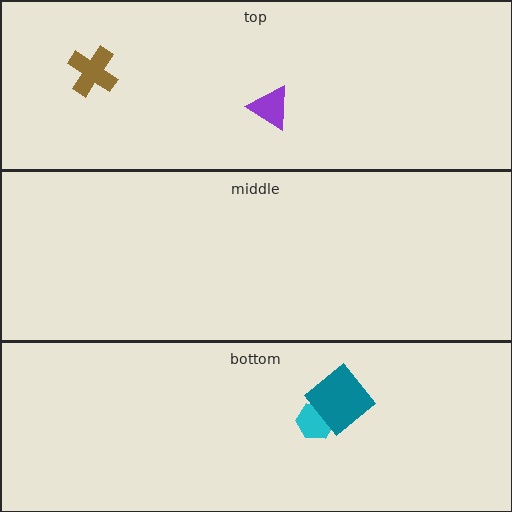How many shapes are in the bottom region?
2.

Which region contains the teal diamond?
The bottom region.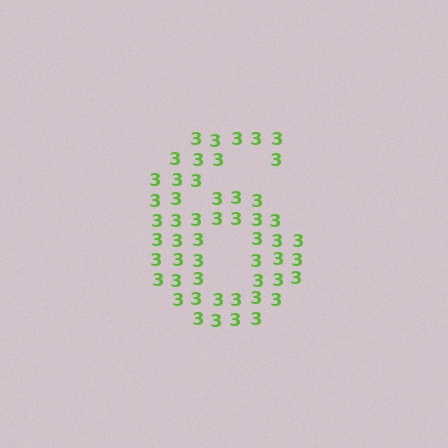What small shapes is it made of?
It is made of small digit 3's.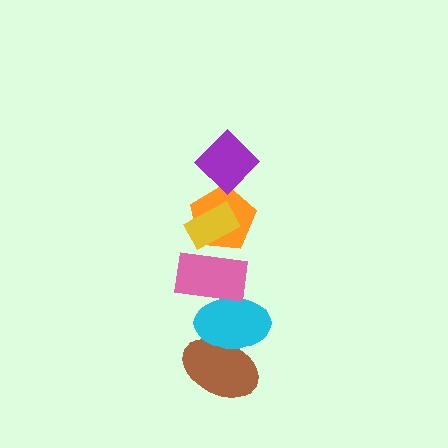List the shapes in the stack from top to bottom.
From top to bottom: the purple diamond, the yellow rectangle, the orange pentagon, the pink rectangle, the cyan ellipse, the brown ellipse.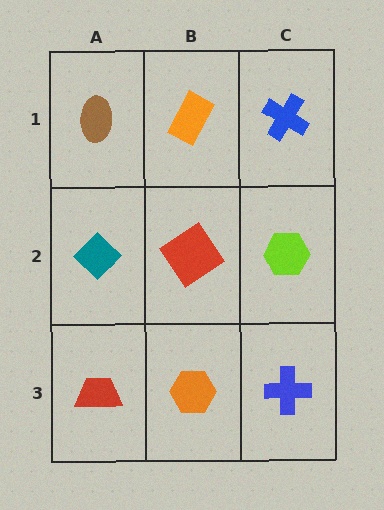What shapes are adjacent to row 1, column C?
A lime hexagon (row 2, column C), an orange rectangle (row 1, column B).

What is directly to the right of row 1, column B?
A blue cross.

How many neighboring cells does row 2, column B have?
4.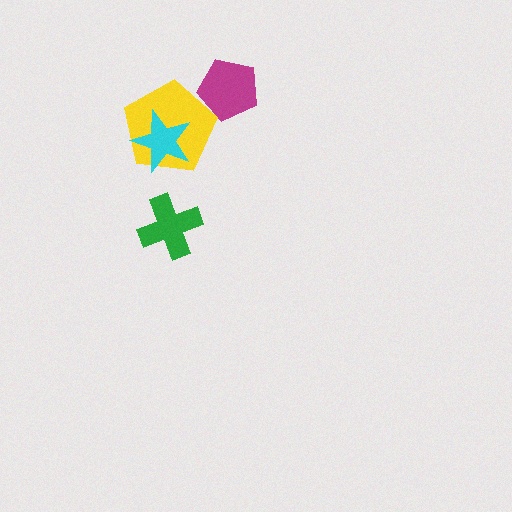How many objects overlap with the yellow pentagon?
2 objects overlap with the yellow pentagon.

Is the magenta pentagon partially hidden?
Yes, it is partially covered by another shape.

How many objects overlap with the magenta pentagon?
1 object overlaps with the magenta pentagon.